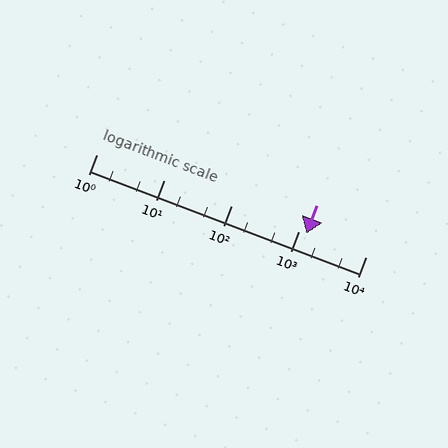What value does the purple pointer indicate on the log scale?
The pointer indicates approximately 1300.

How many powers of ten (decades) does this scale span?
The scale spans 4 decades, from 1 to 10000.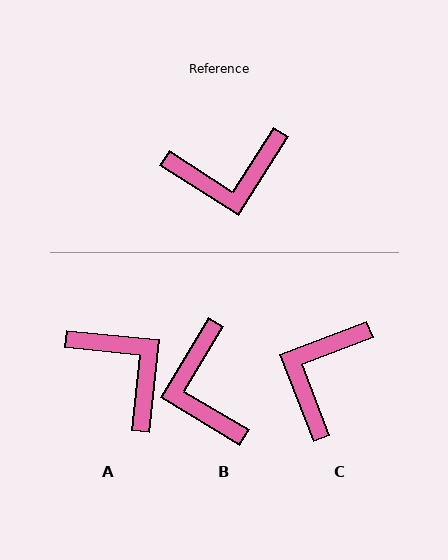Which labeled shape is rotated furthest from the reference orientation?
C, about 127 degrees away.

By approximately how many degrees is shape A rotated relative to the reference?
Approximately 117 degrees counter-clockwise.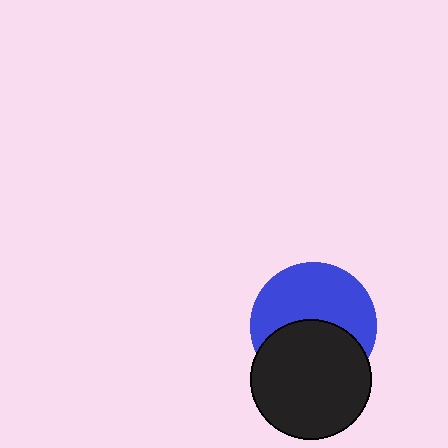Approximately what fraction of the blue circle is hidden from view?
Roughly 45% of the blue circle is hidden behind the black circle.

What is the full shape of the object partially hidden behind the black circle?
The partially hidden object is a blue circle.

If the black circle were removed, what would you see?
You would see the complete blue circle.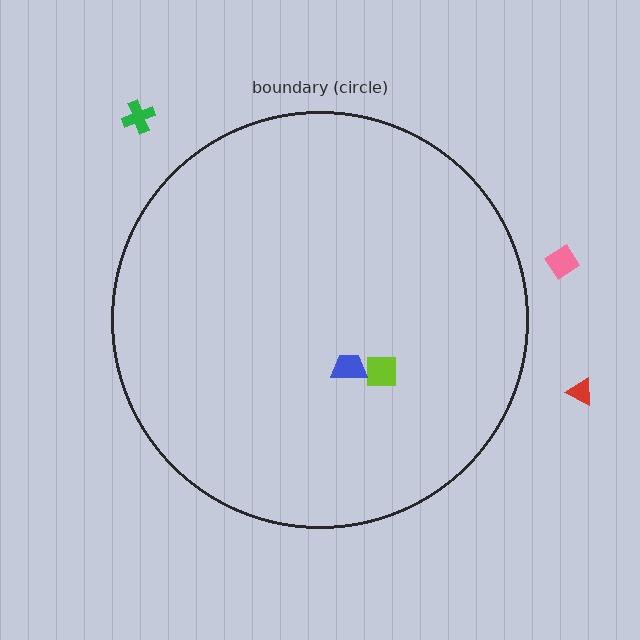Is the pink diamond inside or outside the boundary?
Outside.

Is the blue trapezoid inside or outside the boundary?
Inside.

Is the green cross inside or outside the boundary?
Outside.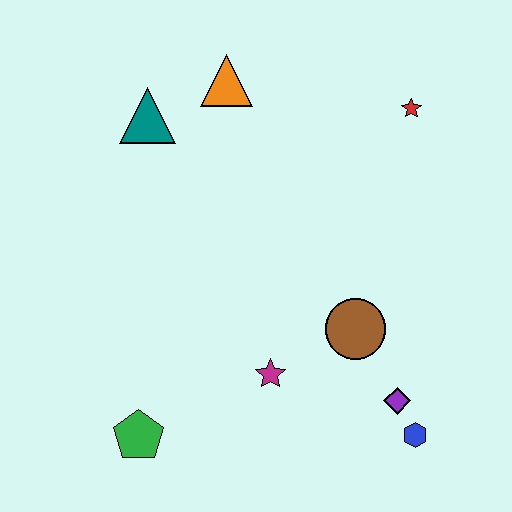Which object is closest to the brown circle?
The purple diamond is closest to the brown circle.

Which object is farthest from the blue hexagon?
The teal triangle is farthest from the blue hexagon.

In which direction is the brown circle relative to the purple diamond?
The brown circle is above the purple diamond.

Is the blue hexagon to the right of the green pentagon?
Yes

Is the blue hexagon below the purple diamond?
Yes